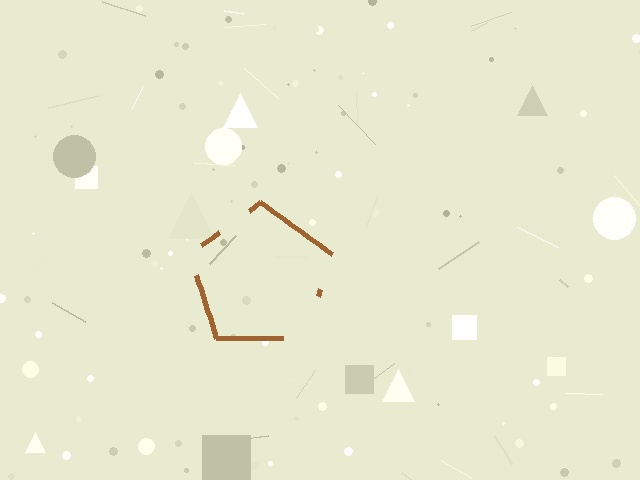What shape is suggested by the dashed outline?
The dashed outline suggests a pentagon.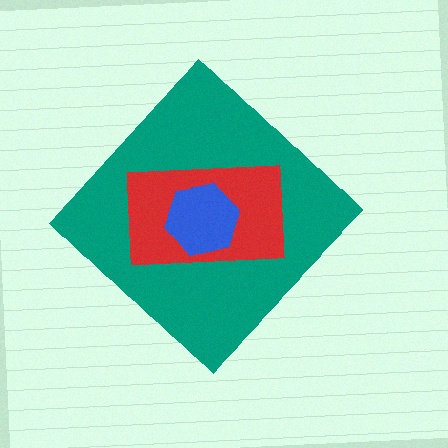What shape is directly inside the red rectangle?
The blue hexagon.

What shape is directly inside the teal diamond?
The red rectangle.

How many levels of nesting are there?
3.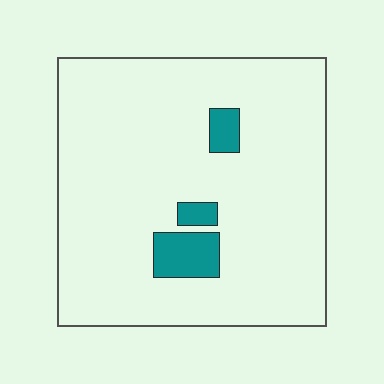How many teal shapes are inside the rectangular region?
3.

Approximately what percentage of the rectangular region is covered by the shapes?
Approximately 5%.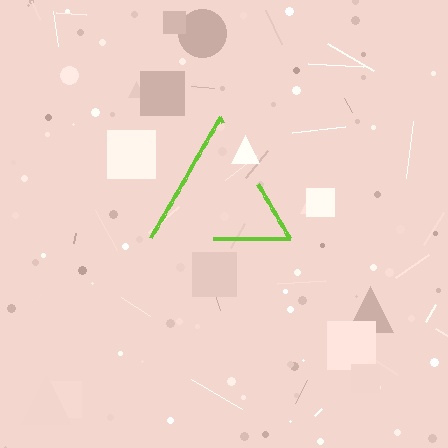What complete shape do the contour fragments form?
The contour fragments form a triangle.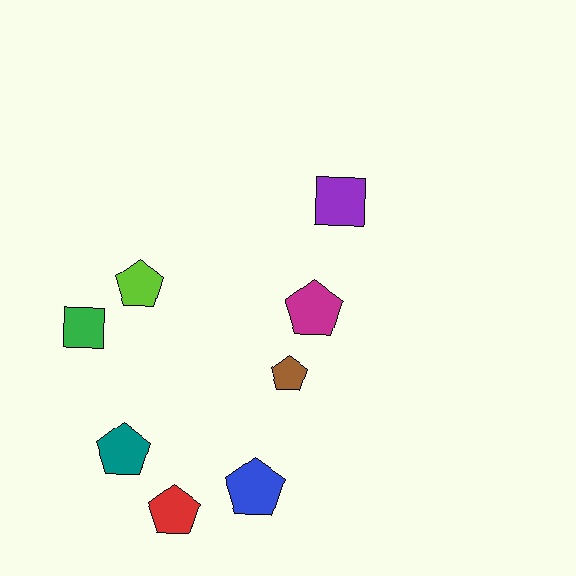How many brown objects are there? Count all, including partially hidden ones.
There is 1 brown object.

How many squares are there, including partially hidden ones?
There are 2 squares.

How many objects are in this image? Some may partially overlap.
There are 8 objects.